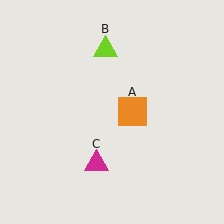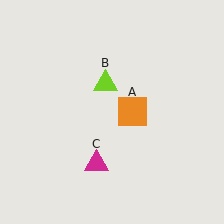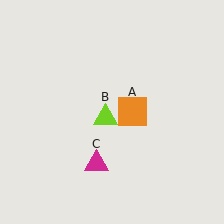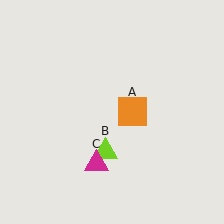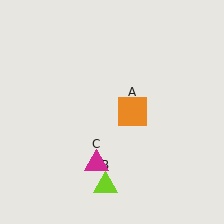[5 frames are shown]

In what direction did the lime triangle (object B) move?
The lime triangle (object B) moved down.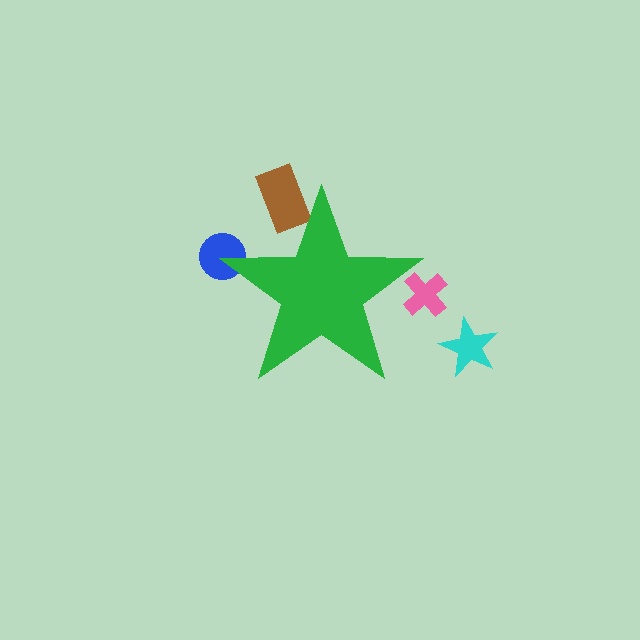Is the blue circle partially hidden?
Yes, the blue circle is partially hidden behind the green star.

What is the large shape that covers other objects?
A green star.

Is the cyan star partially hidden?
No, the cyan star is fully visible.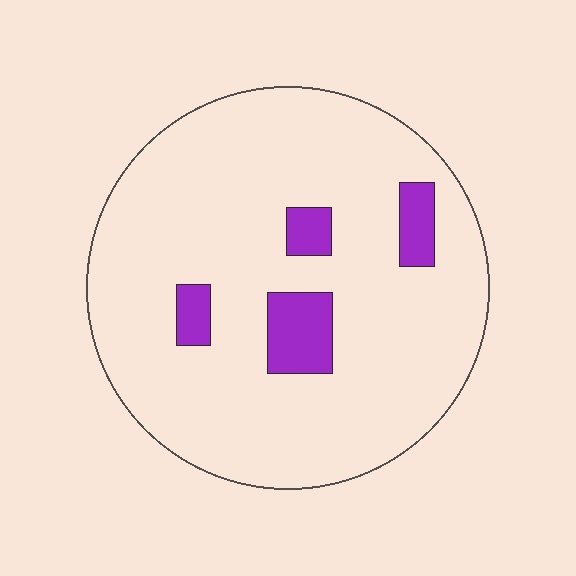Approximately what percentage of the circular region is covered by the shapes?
Approximately 10%.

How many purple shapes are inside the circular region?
4.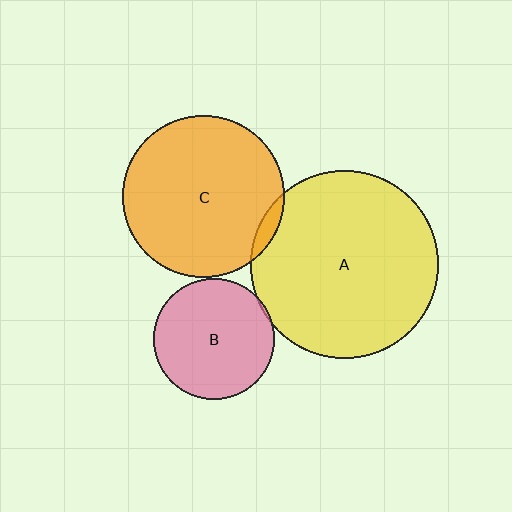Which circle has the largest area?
Circle A (yellow).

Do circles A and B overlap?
Yes.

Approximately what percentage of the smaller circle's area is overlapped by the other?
Approximately 5%.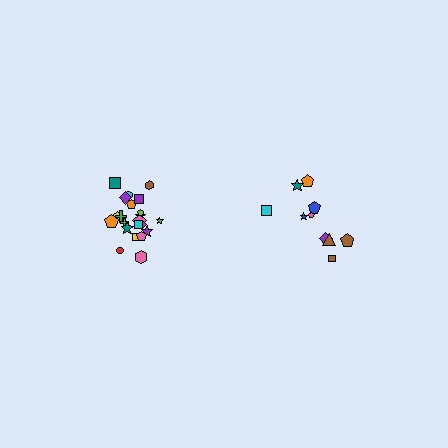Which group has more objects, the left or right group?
The left group.